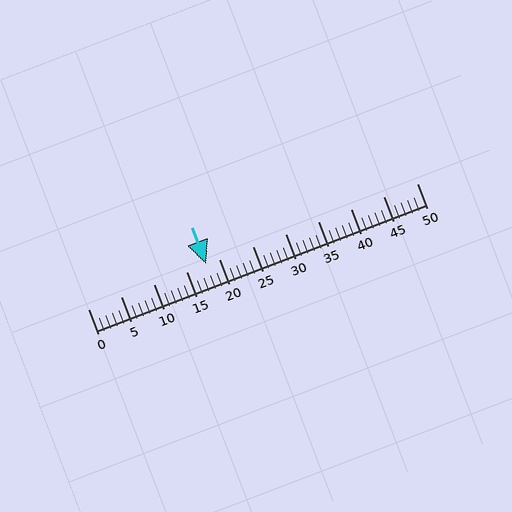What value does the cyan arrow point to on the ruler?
The cyan arrow points to approximately 18.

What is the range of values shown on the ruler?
The ruler shows values from 0 to 50.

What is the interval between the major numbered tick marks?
The major tick marks are spaced 5 units apart.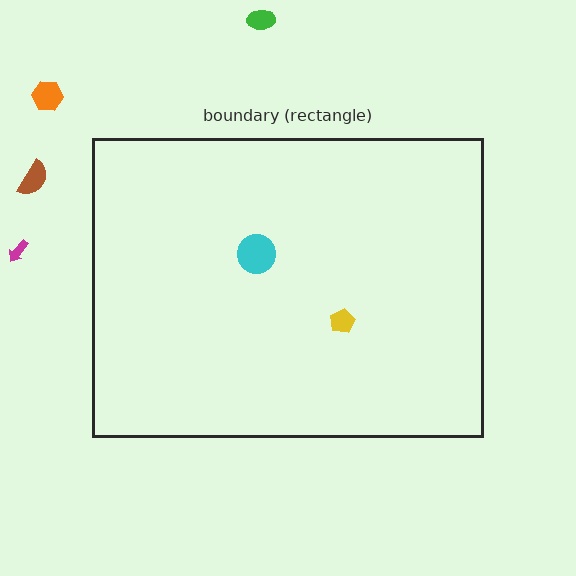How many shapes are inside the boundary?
2 inside, 4 outside.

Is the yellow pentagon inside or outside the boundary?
Inside.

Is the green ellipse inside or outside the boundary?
Outside.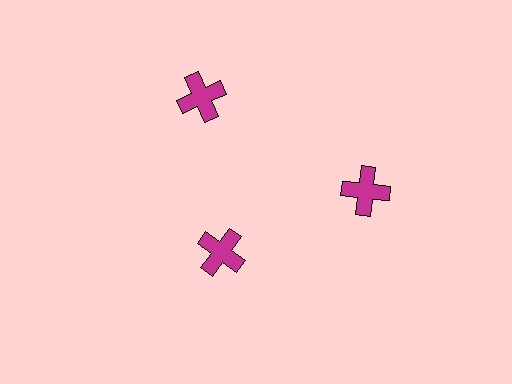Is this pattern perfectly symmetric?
No. The 3 magenta crosses are arranged in a ring, but one element near the 7 o'clock position is pulled inward toward the center, breaking the 3-fold rotational symmetry.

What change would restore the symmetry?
The symmetry would be restored by moving it outward, back onto the ring so that all 3 crosses sit at equal angles and equal distance from the center.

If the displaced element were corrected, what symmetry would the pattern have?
It would have 3-fold rotational symmetry — the pattern would map onto itself every 120 degrees.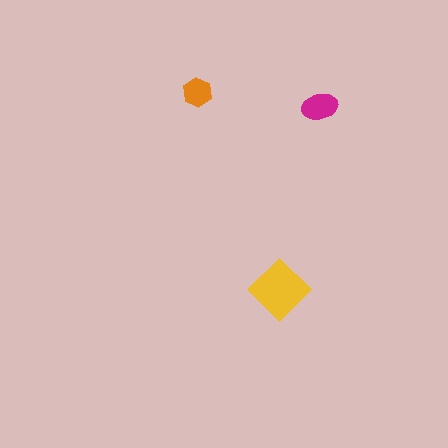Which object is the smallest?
The orange hexagon.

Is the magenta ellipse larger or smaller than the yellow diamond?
Smaller.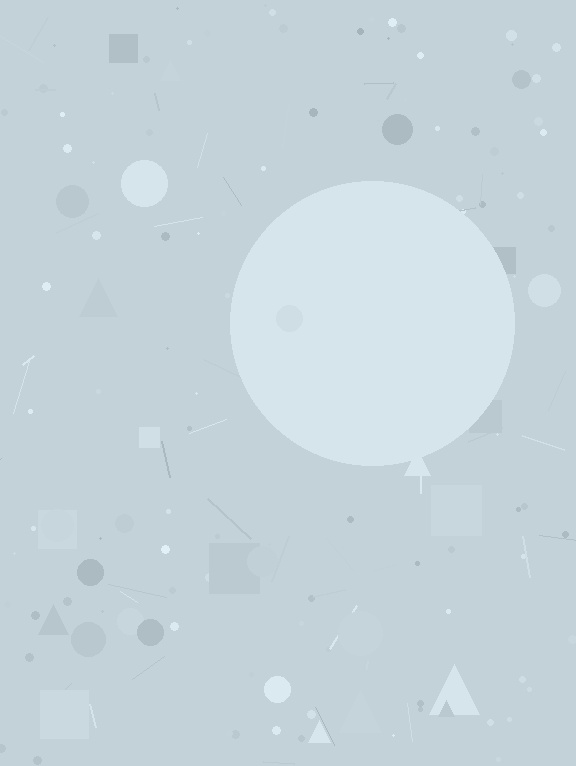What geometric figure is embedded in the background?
A circle is embedded in the background.